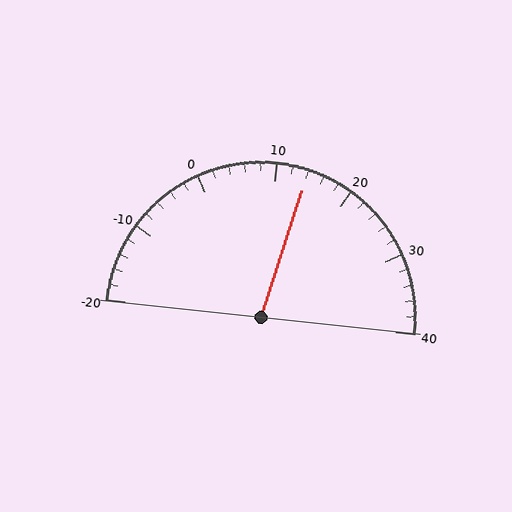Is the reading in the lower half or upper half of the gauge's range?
The reading is in the upper half of the range (-20 to 40).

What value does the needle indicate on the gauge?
The needle indicates approximately 14.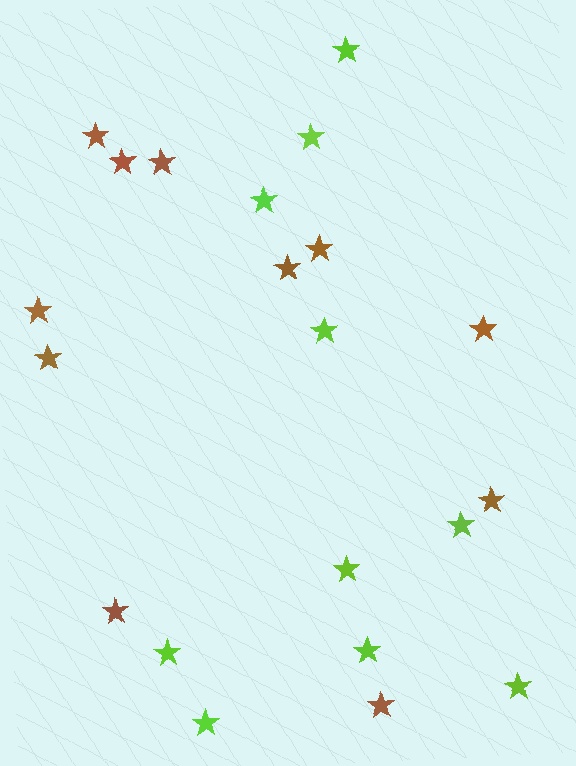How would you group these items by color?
There are 2 groups: one group of brown stars (11) and one group of lime stars (10).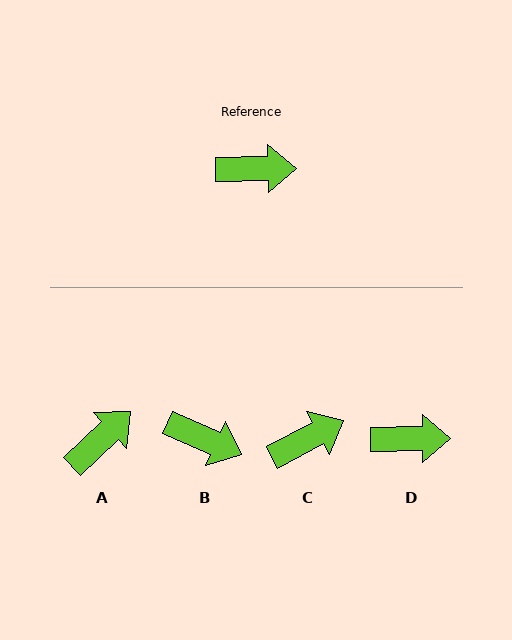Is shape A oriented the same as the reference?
No, it is off by about 43 degrees.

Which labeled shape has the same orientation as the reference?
D.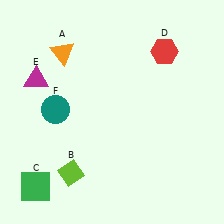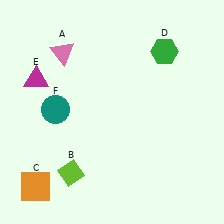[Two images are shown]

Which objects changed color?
A changed from orange to pink. C changed from green to orange. D changed from red to green.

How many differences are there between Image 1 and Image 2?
There are 3 differences between the two images.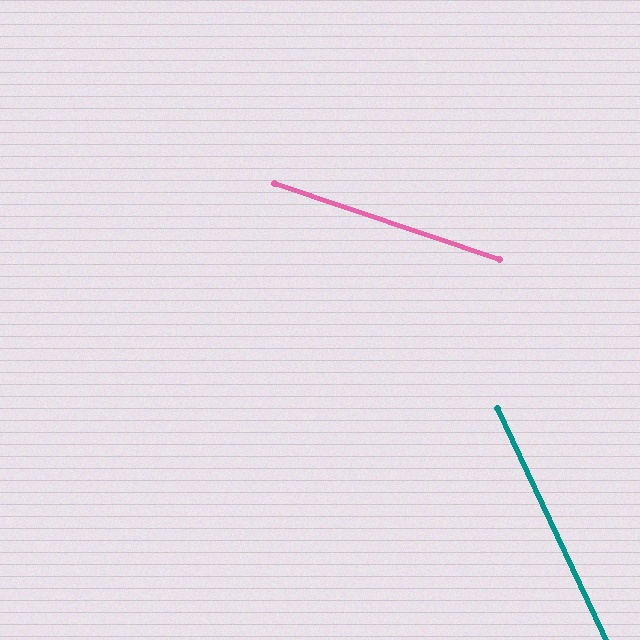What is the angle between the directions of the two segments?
Approximately 46 degrees.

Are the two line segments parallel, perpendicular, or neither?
Neither parallel nor perpendicular — they differ by about 46°.